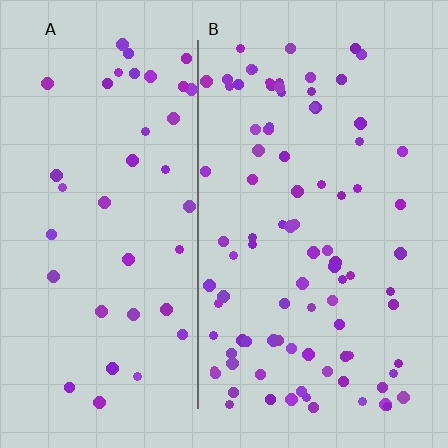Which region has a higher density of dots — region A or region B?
B (the right).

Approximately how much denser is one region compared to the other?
Approximately 2.2× — region B over region A.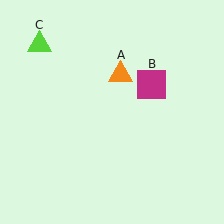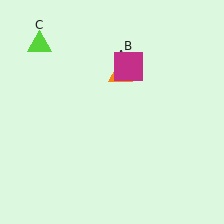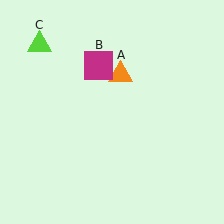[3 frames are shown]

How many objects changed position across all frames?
1 object changed position: magenta square (object B).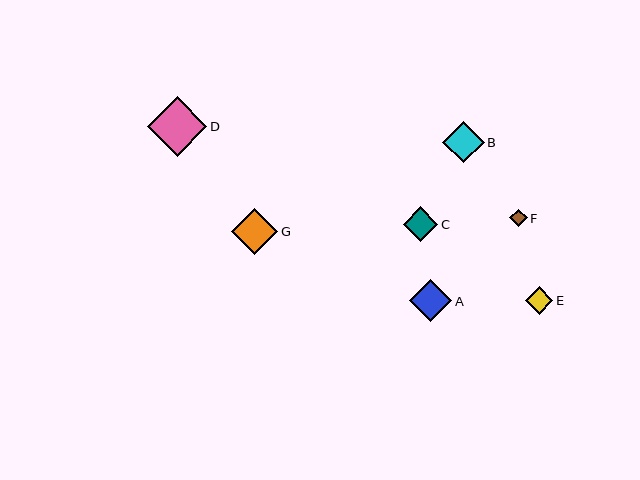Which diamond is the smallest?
Diamond F is the smallest with a size of approximately 17 pixels.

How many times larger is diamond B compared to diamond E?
Diamond B is approximately 1.5 times the size of diamond E.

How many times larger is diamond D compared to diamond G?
Diamond D is approximately 1.3 times the size of diamond G.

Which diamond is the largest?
Diamond D is the largest with a size of approximately 59 pixels.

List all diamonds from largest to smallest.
From largest to smallest: D, G, A, B, C, E, F.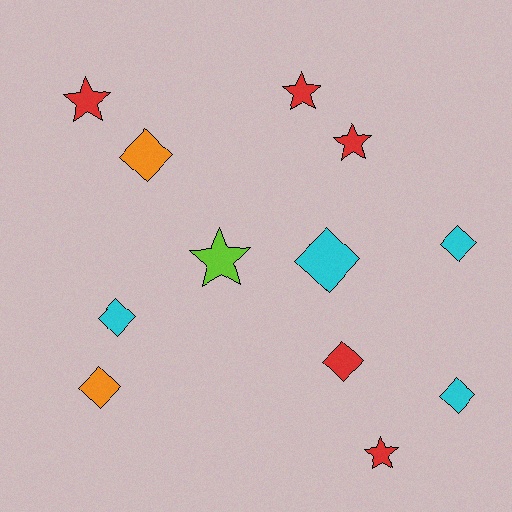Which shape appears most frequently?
Diamond, with 7 objects.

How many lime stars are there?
There is 1 lime star.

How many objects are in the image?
There are 12 objects.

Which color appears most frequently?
Red, with 5 objects.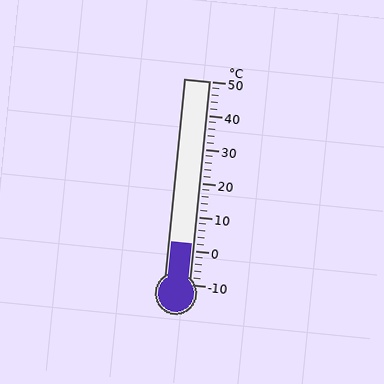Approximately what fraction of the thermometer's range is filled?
The thermometer is filled to approximately 20% of its range.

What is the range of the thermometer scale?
The thermometer scale ranges from -10°C to 50°C.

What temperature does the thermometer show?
The thermometer shows approximately 2°C.